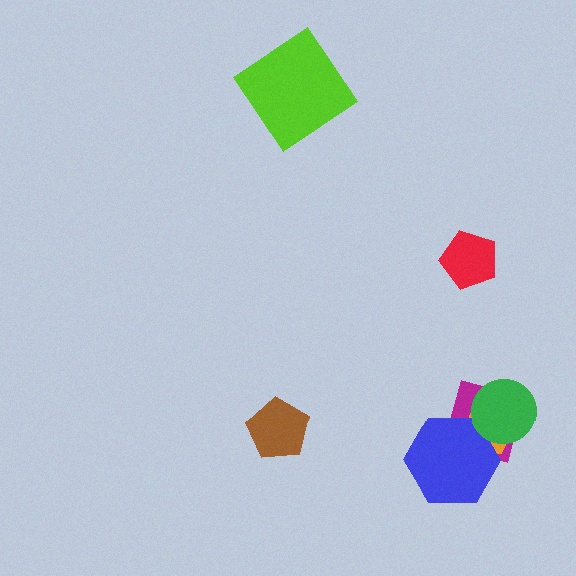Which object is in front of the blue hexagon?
The green circle is in front of the blue hexagon.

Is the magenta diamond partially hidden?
Yes, it is partially covered by another shape.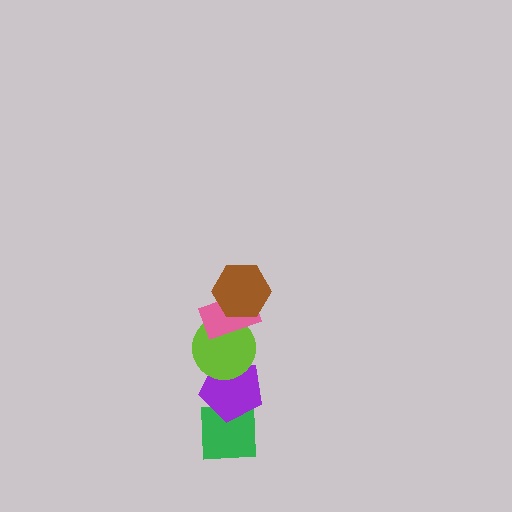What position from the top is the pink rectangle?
The pink rectangle is 2nd from the top.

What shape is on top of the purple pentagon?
The lime circle is on top of the purple pentagon.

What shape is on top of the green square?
The purple pentagon is on top of the green square.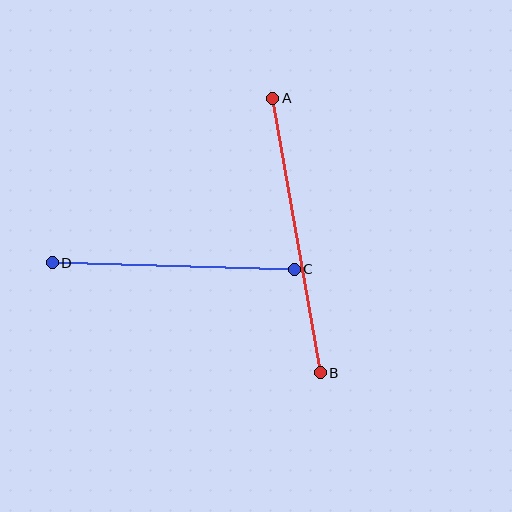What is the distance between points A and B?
The distance is approximately 278 pixels.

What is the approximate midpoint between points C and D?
The midpoint is at approximately (173, 266) pixels.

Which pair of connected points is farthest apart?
Points A and B are farthest apart.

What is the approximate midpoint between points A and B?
The midpoint is at approximately (297, 235) pixels.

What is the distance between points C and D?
The distance is approximately 242 pixels.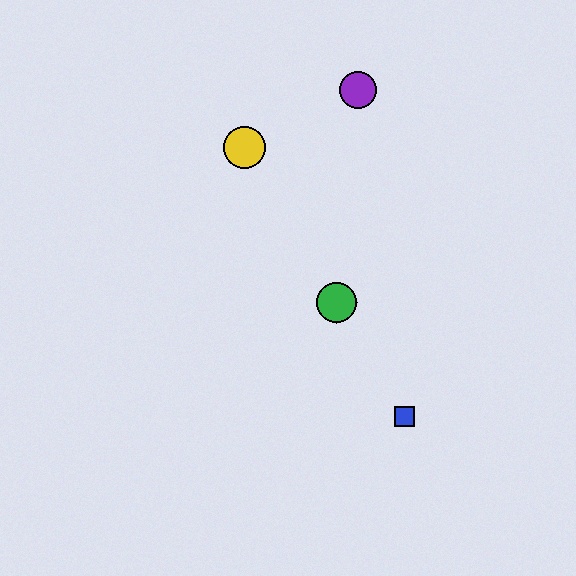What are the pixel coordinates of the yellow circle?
The yellow circle is at (245, 148).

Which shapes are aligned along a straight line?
The red diamond, the blue square, the green circle, the yellow circle are aligned along a straight line.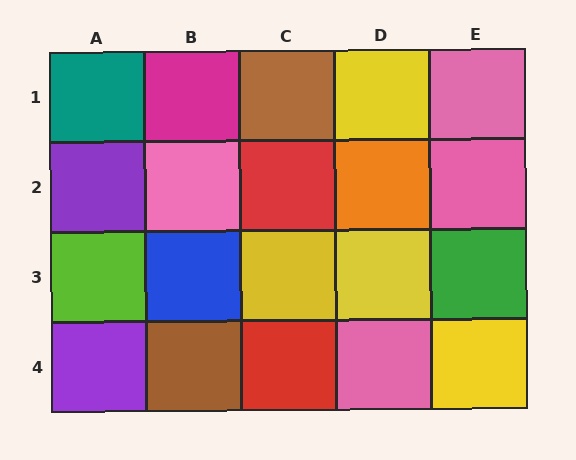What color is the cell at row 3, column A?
Lime.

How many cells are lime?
1 cell is lime.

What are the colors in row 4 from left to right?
Purple, brown, red, pink, yellow.